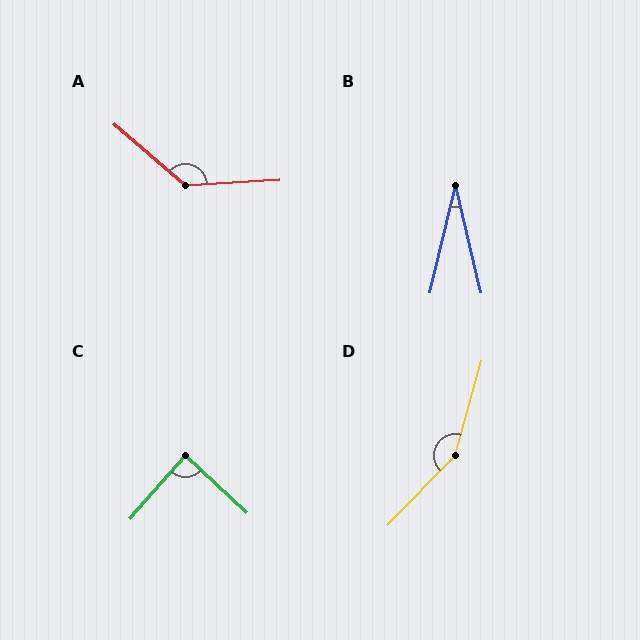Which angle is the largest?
D, at approximately 152 degrees.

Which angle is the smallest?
B, at approximately 27 degrees.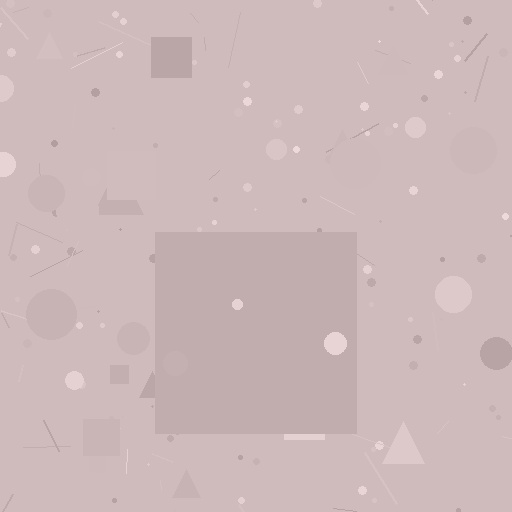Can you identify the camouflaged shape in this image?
The camouflaged shape is a square.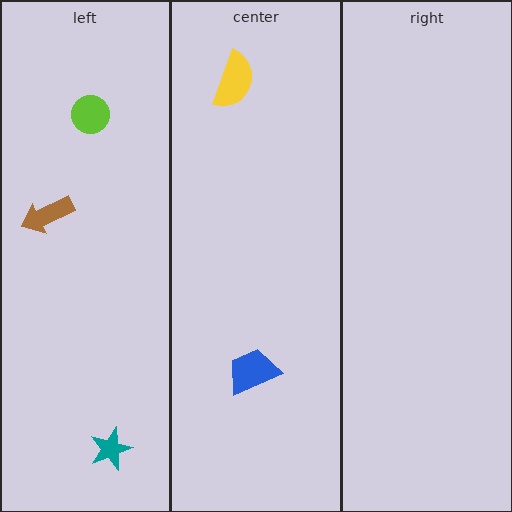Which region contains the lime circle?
The left region.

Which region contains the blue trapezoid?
The center region.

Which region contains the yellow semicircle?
The center region.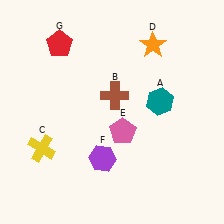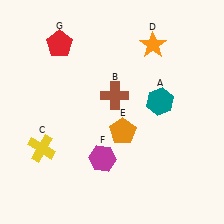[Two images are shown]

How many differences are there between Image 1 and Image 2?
There are 2 differences between the two images.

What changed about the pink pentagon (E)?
In Image 1, E is pink. In Image 2, it changed to orange.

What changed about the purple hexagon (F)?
In Image 1, F is purple. In Image 2, it changed to magenta.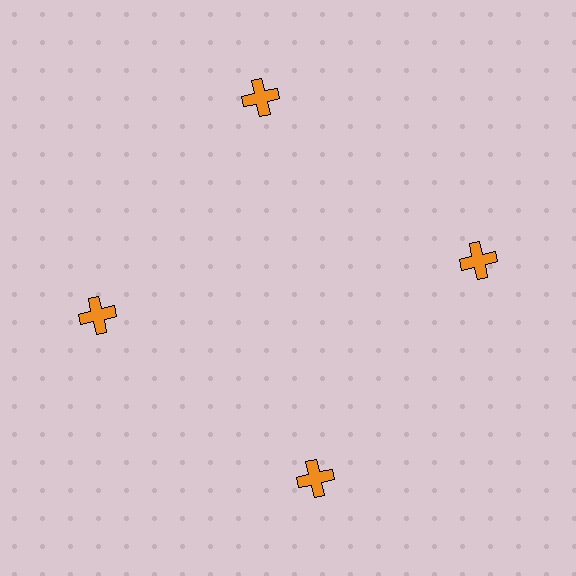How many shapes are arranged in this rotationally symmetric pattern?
There are 4 shapes, arranged in 4 groups of 1.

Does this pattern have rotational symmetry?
Yes, this pattern has 4-fold rotational symmetry. It looks the same after rotating 90 degrees around the center.